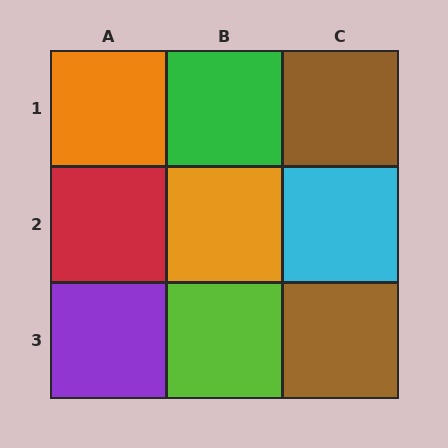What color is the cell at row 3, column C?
Brown.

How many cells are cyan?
1 cell is cyan.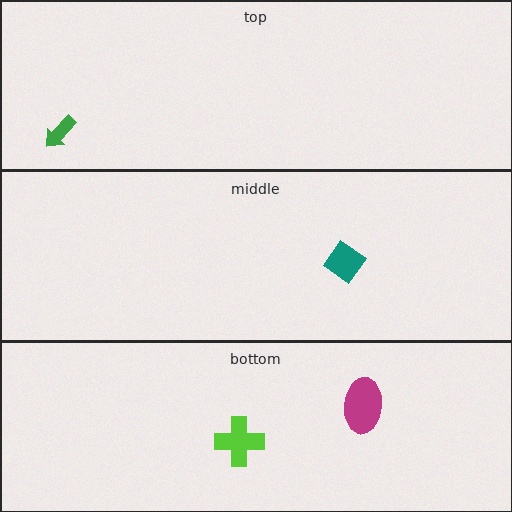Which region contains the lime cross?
The bottom region.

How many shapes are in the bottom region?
2.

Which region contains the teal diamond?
The middle region.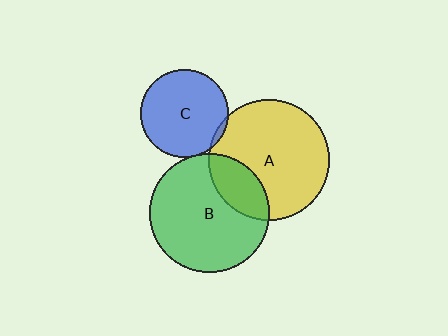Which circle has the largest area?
Circle A (yellow).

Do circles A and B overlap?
Yes.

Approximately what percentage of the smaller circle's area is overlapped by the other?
Approximately 20%.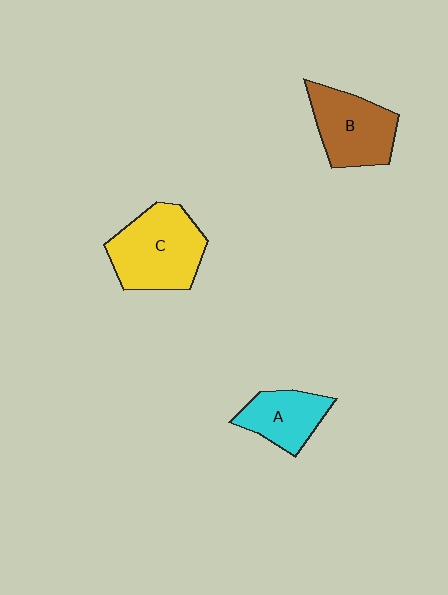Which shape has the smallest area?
Shape A (cyan).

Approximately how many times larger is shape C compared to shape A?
Approximately 1.6 times.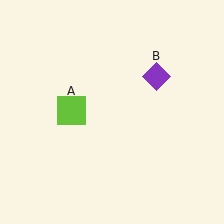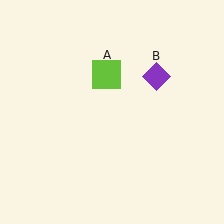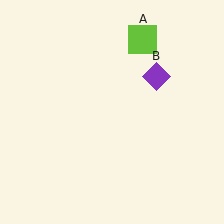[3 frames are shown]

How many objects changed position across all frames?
1 object changed position: lime square (object A).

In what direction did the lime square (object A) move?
The lime square (object A) moved up and to the right.